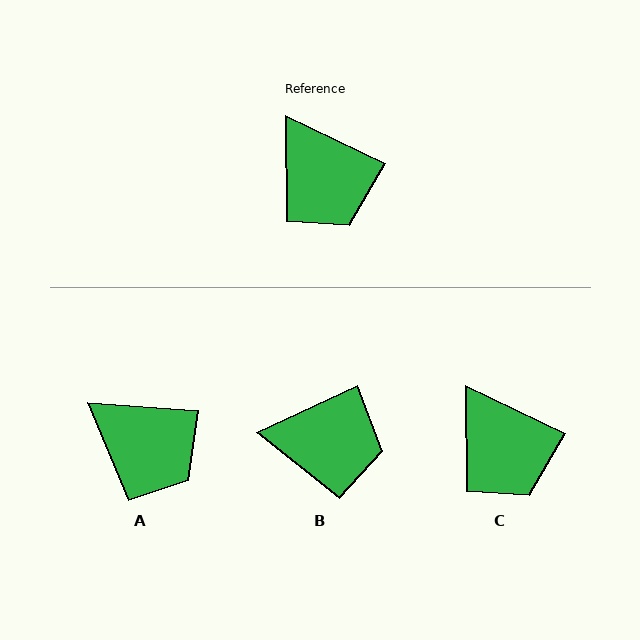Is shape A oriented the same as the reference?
No, it is off by about 22 degrees.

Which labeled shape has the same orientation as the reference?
C.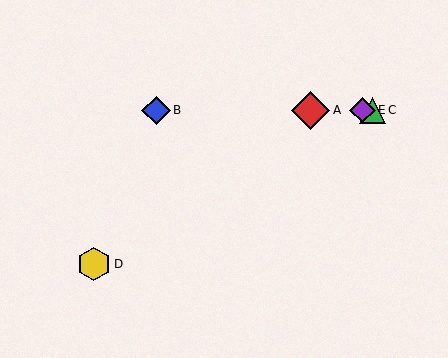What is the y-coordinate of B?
Object B is at y≈110.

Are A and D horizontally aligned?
No, A is at y≈110 and D is at y≈264.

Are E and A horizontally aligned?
Yes, both are at y≈110.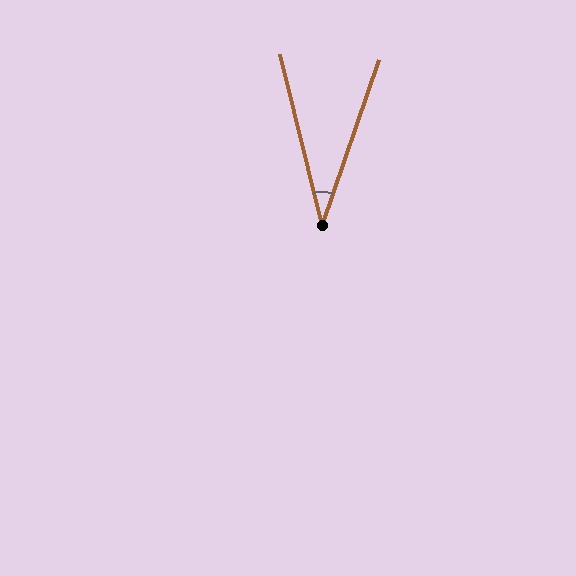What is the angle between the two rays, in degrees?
Approximately 33 degrees.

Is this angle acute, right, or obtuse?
It is acute.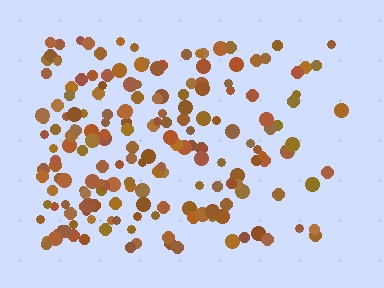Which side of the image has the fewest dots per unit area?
The right.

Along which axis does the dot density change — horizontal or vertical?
Horizontal.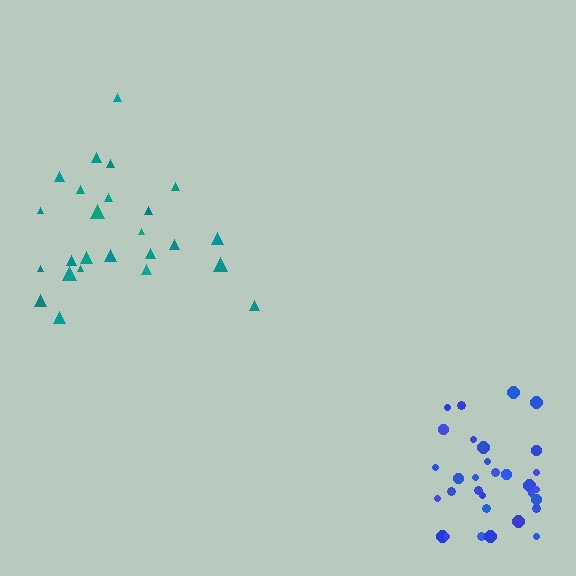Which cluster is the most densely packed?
Blue.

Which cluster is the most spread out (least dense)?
Teal.